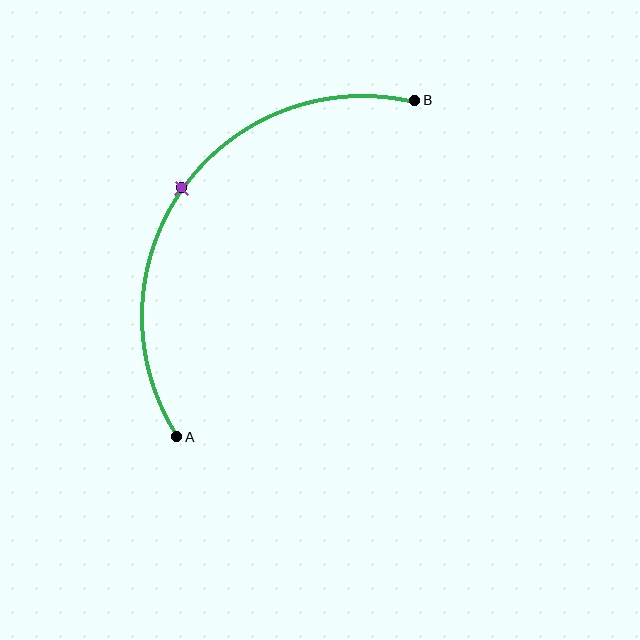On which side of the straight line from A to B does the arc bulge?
The arc bulges above and to the left of the straight line connecting A and B.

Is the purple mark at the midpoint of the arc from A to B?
Yes. The purple mark lies on the arc at equal arc-length from both A and B — it is the arc midpoint.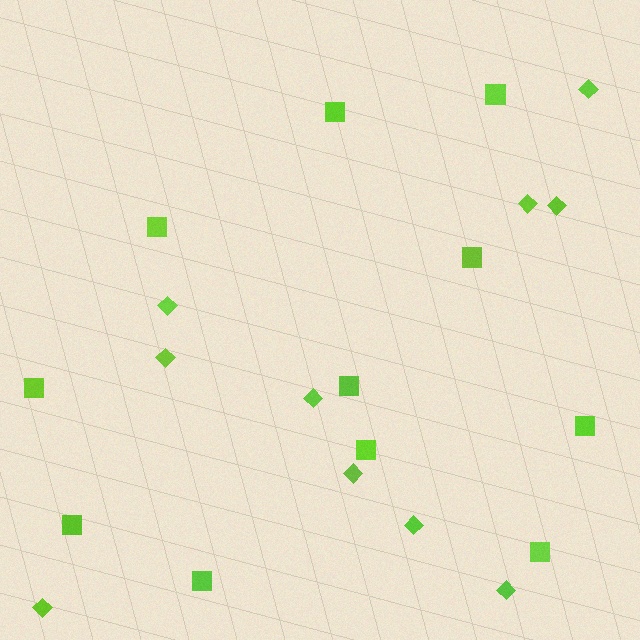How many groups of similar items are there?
There are 2 groups: one group of squares (11) and one group of diamonds (10).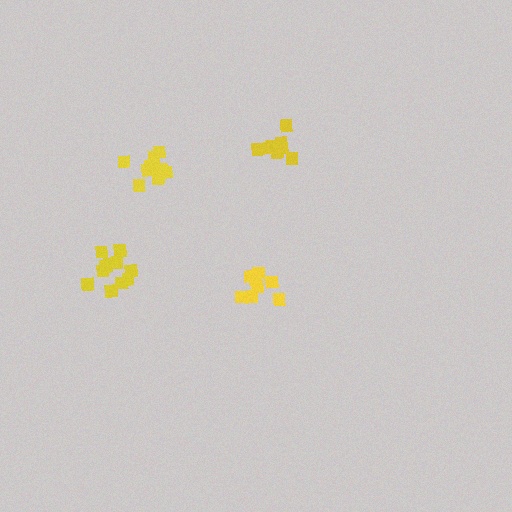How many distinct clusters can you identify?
There are 4 distinct clusters.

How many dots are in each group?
Group 1: 8 dots, Group 2: 11 dots, Group 3: 11 dots, Group 4: 10 dots (40 total).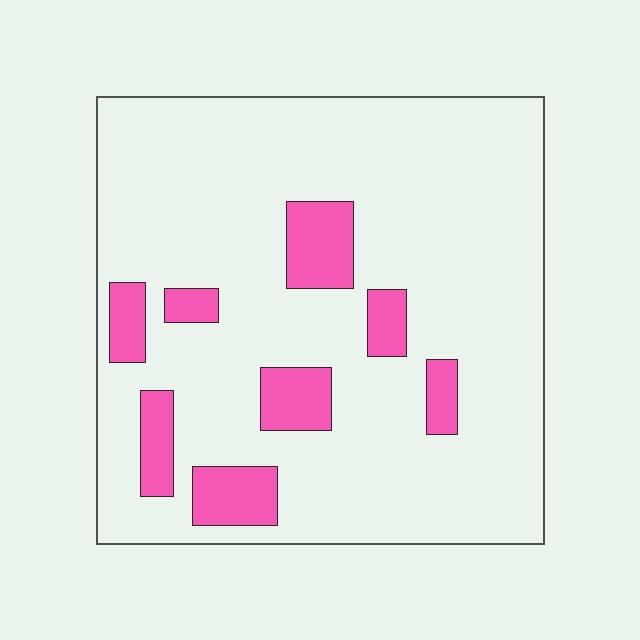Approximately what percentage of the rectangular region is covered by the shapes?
Approximately 15%.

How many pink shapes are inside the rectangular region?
8.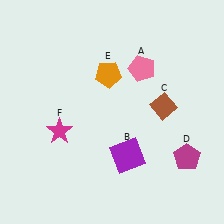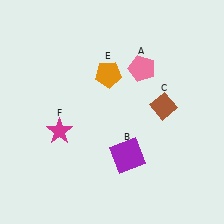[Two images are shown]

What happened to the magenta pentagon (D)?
The magenta pentagon (D) was removed in Image 2. It was in the bottom-right area of Image 1.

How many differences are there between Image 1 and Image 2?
There is 1 difference between the two images.